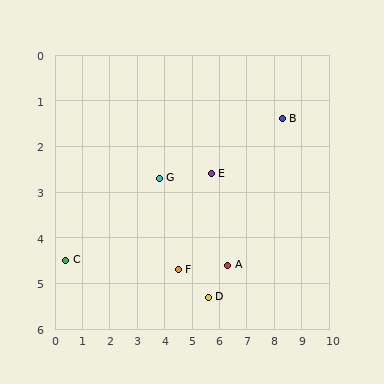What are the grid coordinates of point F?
Point F is at approximately (4.5, 4.7).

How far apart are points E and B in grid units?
Points E and B are about 2.9 grid units apart.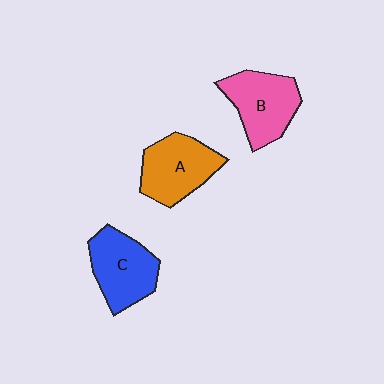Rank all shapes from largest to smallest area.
From largest to smallest: B (pink), C (blue), A (orange).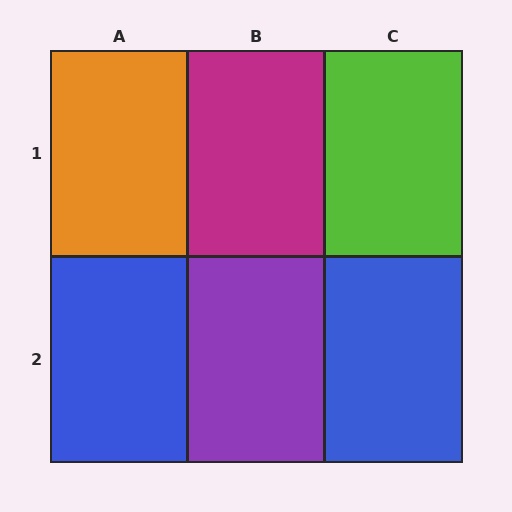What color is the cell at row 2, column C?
Blue.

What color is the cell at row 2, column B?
Purple.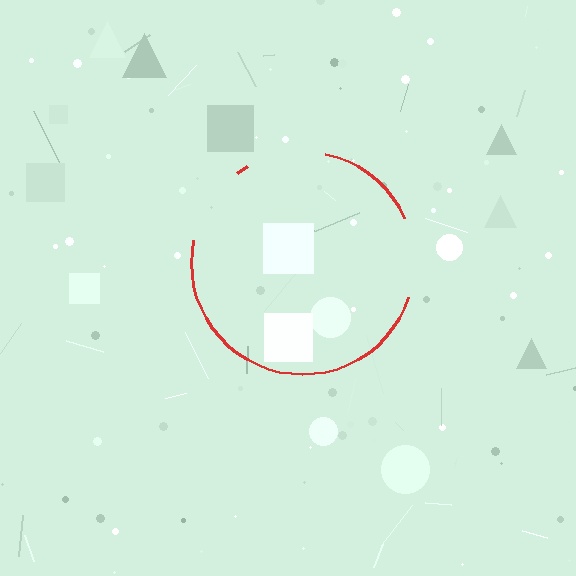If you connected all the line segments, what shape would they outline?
They would outline a circle.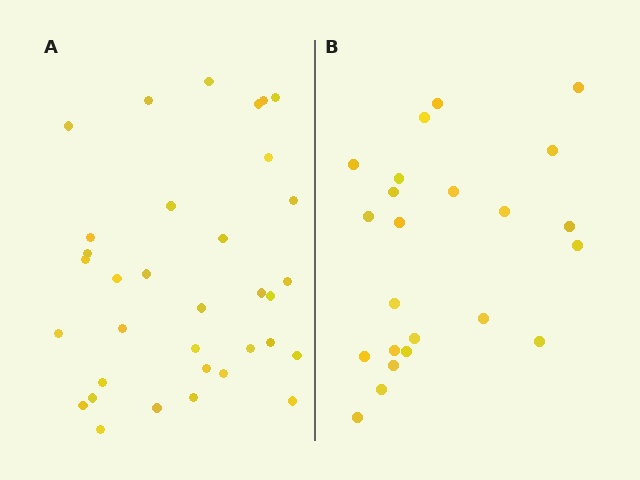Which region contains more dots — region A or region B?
Region A (the left region) has more dots.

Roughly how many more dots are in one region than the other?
Region A has roughly 12 or so more dots than region B.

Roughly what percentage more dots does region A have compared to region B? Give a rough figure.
About 50% more.